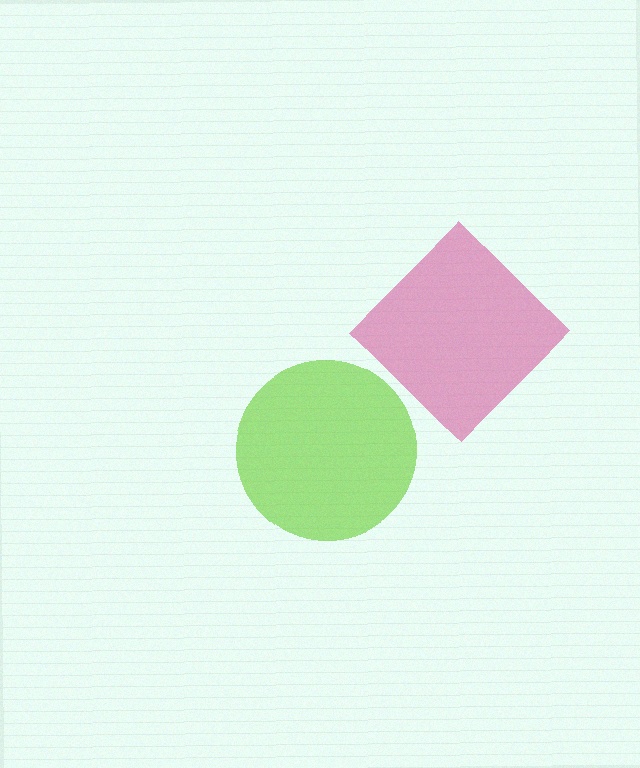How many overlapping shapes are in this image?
There are 2 overlapping shapes in the image.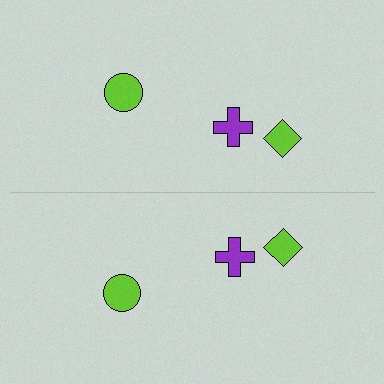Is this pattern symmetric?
Yes, this pattern has bilateral (reflection) symmetry.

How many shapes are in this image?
There are 6 shapes in this image.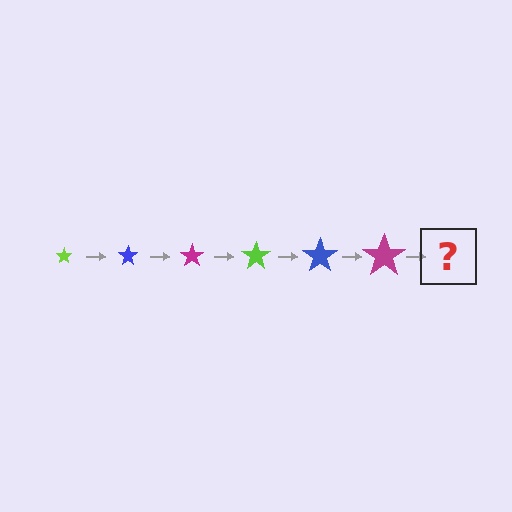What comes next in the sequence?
The next element should be a lime star, larger than the previous one.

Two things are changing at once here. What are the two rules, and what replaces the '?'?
The two rules are that the star grows larger each step and the color cycles through lime, blue, and magenta. The '?' should be a lime star, larger than the previous one.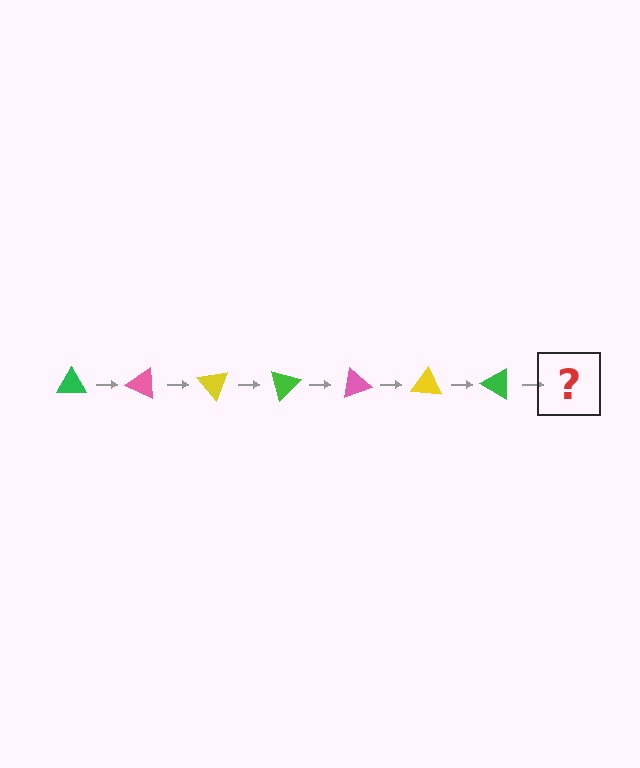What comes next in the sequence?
The next element should be a pink triangle, rotated 175 degrees from the start.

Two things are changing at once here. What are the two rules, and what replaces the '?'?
The two rules are that it rotates 25 degrees each step and the color cycles through green, pink, and yellow. The '?' should be a pink triangle, rotated 175 degrees from the start.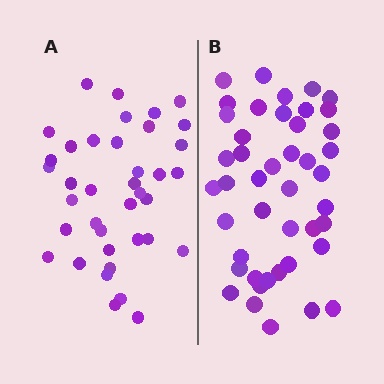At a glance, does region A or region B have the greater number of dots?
Region B (the right region) has more dots.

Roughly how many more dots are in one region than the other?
Region B has about 6 more dots than region A.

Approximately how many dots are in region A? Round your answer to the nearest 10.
About 40 dots. (The exact count is 38, which rounds to 40.)